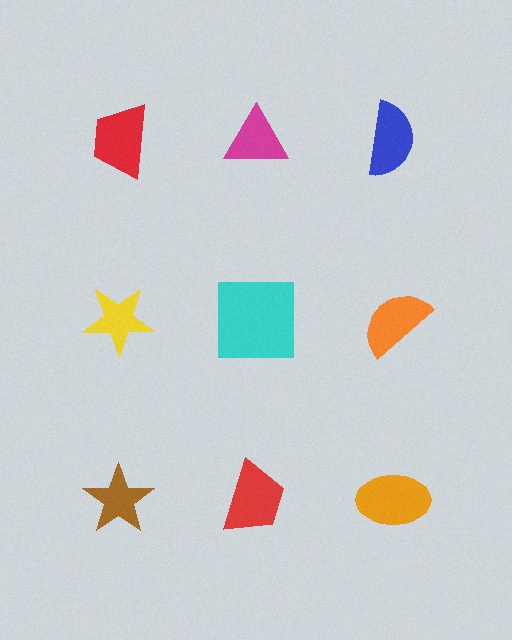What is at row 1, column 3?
A blue semicircle.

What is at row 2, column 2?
A cyan square.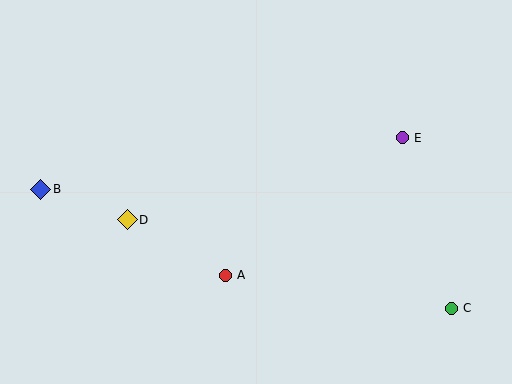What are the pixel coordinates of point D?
Point D is at (127, 220).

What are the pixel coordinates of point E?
Point E is at (402, 138).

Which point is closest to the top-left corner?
Point B is closest to the top-left corner.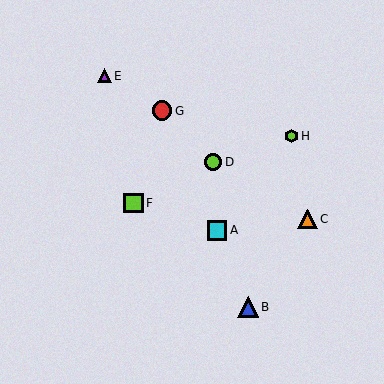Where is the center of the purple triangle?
The center of the purple triangle is at (104, 76).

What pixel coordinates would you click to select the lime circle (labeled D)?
Click at (213, 162) to select the lime circle D.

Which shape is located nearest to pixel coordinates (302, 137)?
The lime hexagon (labeled H) at (291, 136) is nearest to that location.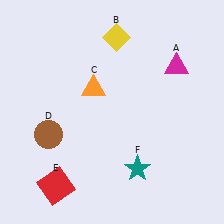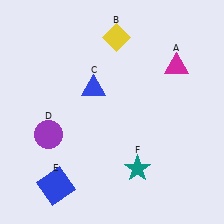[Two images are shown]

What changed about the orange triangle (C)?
In Image 1, C is orange. In Image 2, it changed to blue.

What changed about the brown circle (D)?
In Image 1, D is brown. In Image 2, it changed to purple.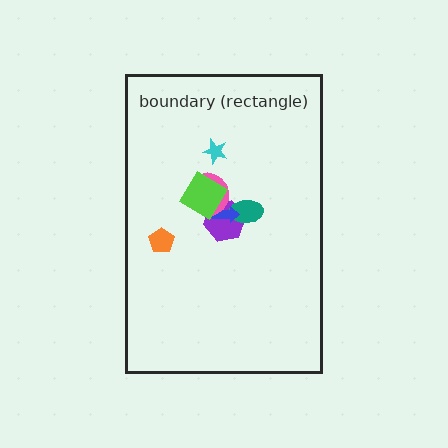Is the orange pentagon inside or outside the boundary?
Inside.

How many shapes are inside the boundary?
7 inside, 0 outside.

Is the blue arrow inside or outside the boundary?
Inside.